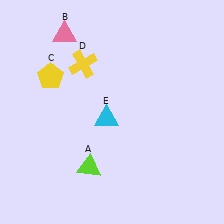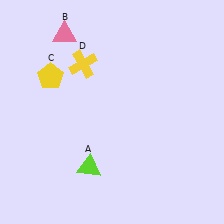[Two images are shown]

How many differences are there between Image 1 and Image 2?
There is 1 difference between the two images.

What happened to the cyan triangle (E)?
The cyan triangle (E) was removed in Image 2. It was in the bottom-left area of Image 1.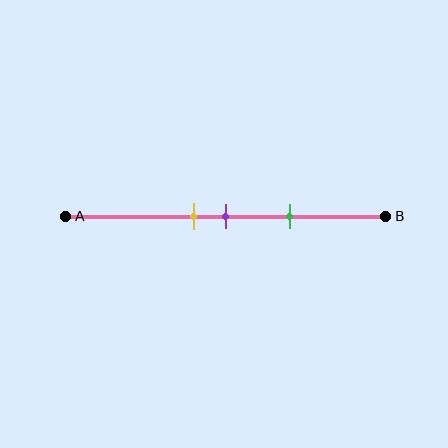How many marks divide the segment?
There are 3 marks dividing the segment.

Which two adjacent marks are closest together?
The yellow and purple marks are the closest adjacent pair.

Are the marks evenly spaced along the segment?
Yes, the marks are approximately evenly spaced.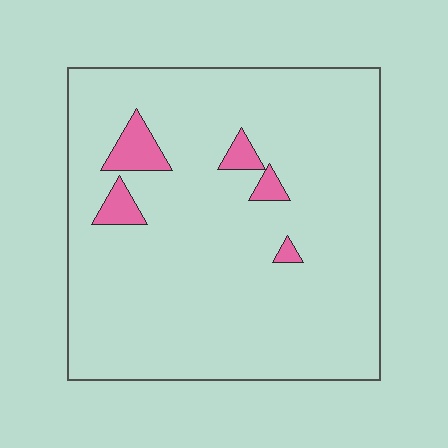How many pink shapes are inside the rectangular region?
5.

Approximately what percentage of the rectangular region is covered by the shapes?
Approximately 5%.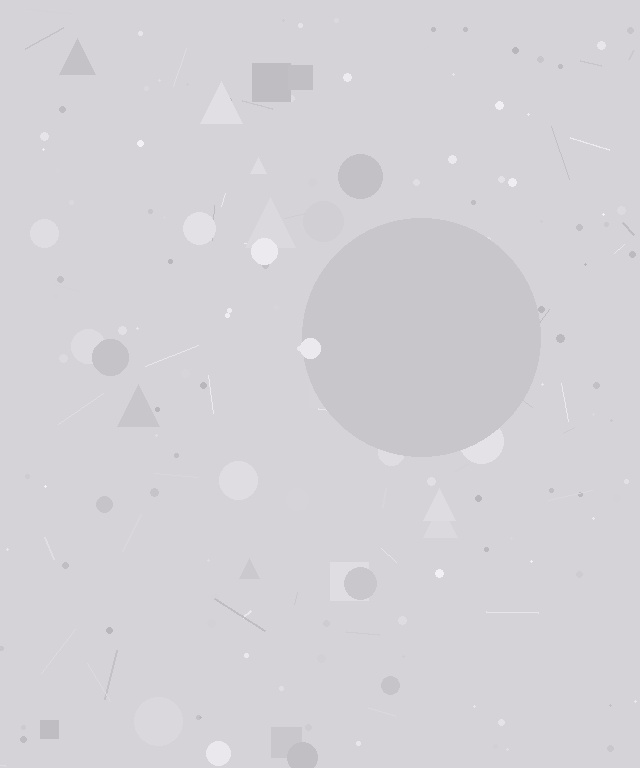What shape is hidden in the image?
A circle is hidden in the image.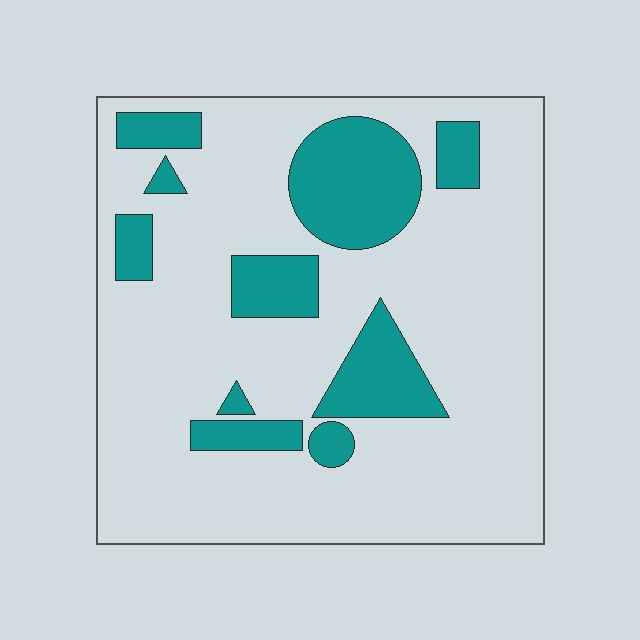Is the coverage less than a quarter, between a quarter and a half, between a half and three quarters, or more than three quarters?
Less than a quarter.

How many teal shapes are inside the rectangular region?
10.